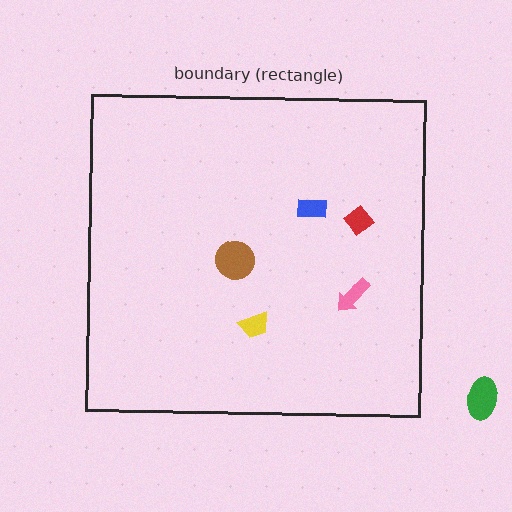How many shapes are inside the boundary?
5 inside, 1 outside.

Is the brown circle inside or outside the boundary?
Inside.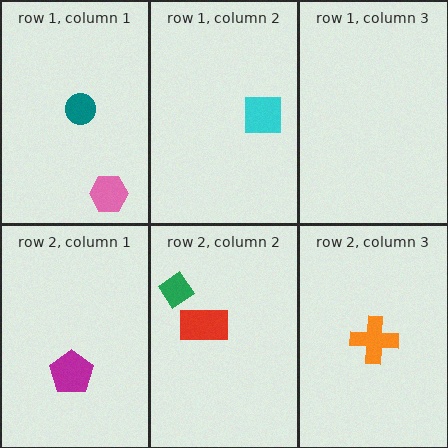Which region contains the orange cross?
The row 2, column 3 region.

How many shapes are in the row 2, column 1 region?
1.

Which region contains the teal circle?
The row 1, column 1 region.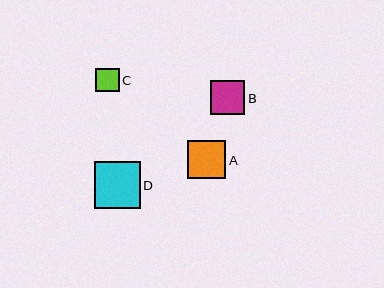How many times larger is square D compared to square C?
Square D is approximately 2.0 times the size of square C.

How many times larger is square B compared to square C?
Square B is approximately 1.5 times the size of square C.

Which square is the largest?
Square D is the largest with a size of approximately 46 pixels.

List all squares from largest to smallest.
From largest to smallest: D, A, B, C.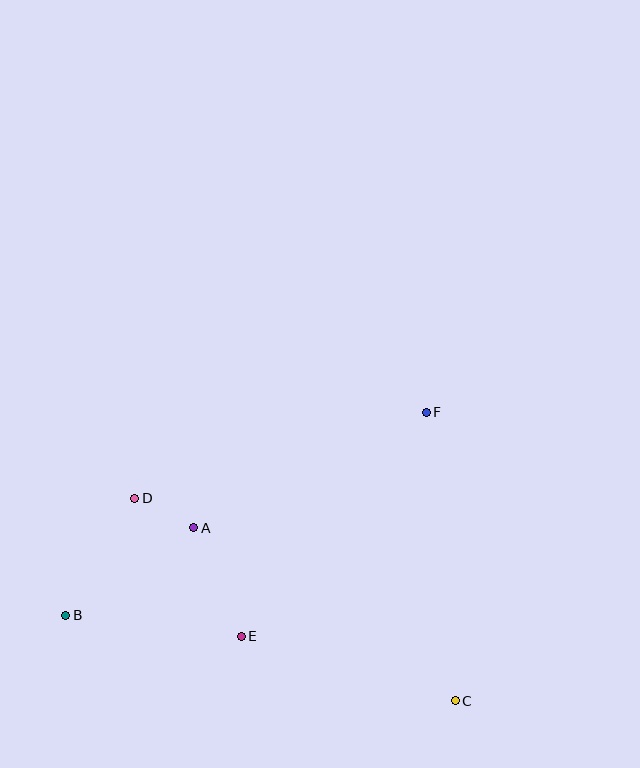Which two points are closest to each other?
Points A and D are closest to each other.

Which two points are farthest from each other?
Points B and F are farthest from each other.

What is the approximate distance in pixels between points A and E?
The distance between A and E is approximately 118 pixels.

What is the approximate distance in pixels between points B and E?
The distance between B and E is approximately 177 pixels.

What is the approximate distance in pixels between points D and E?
The distance between D and E is approximately 174 pixels.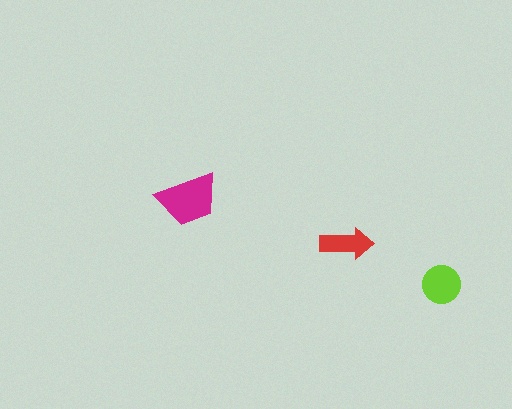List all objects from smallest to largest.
The red arrow, the lime circle, the magenta trapezoid.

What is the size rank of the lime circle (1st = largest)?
2nd.